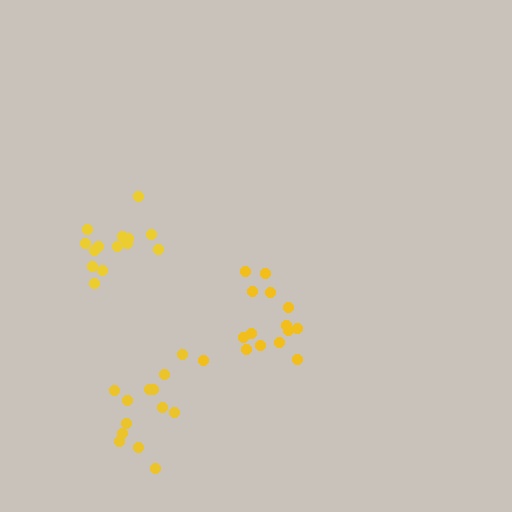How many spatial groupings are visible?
There are 3 spatial groupings.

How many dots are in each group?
Group 1: 14 dots, Group 2: 15 dots, Group 3: 13 dots (42 total).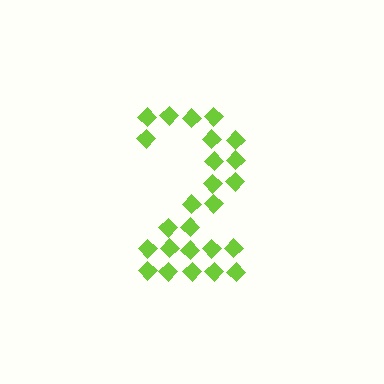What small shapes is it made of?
It is made of small diamonds.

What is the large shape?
The large shape is the digit 2.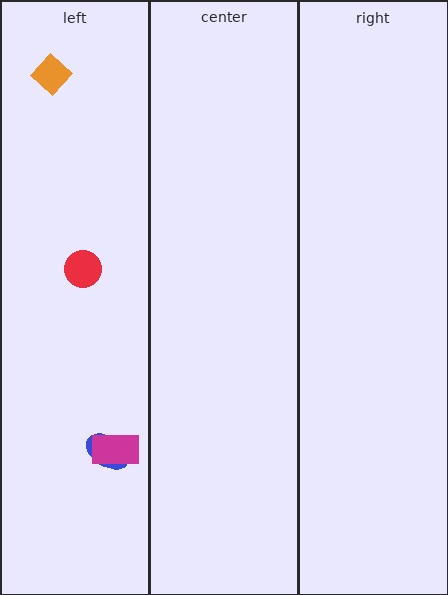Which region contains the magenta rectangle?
The left region.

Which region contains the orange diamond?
The left region.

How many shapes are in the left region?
4.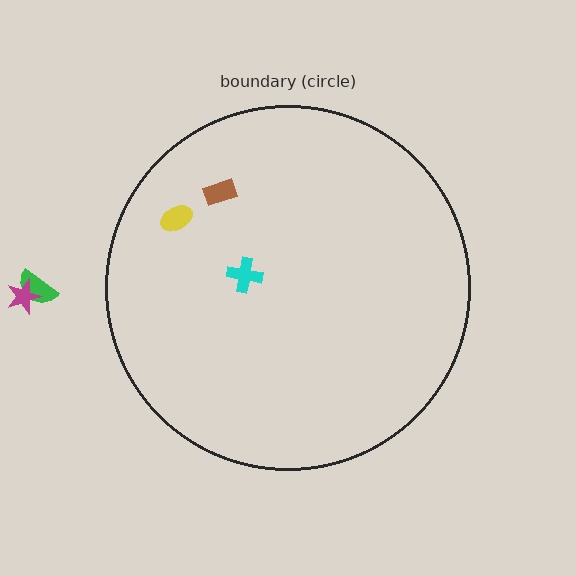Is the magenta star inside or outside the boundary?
Outside.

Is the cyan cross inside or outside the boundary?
Inside.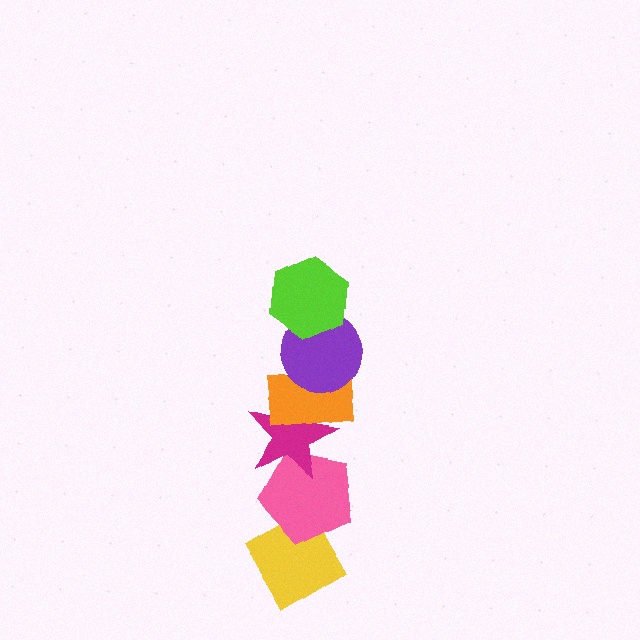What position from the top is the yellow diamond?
The yellow diamond is 6th from the top.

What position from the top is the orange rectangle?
The orange rectangle is 3rd from the top.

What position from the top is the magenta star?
The magenta star is 4th from the top.